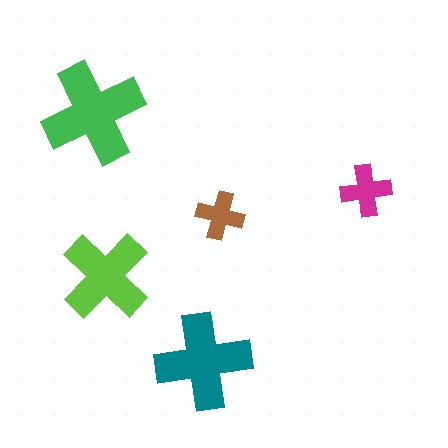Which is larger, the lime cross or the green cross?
The green one.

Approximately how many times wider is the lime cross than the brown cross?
About 2 times wider.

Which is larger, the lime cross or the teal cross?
The teal one.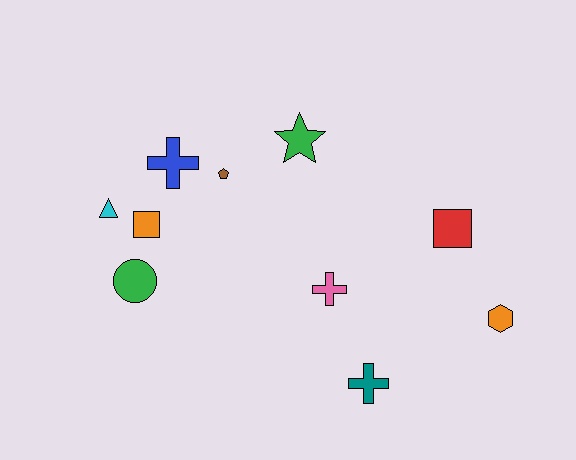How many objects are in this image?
There are 10 objects.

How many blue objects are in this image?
There is 1 blue object.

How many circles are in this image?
There is 1 circle.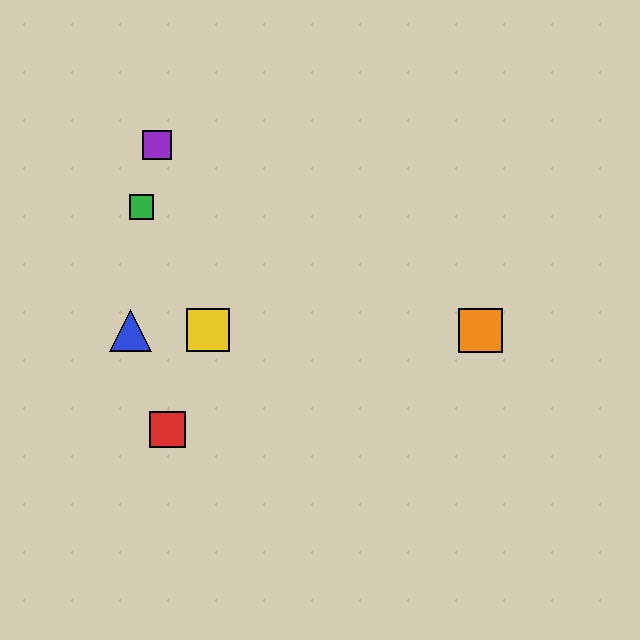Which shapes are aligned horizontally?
The blue triangle, the yellow square, the orange square are aligned horizontally.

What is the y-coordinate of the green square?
The green square is at y≈207.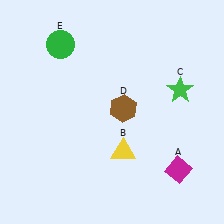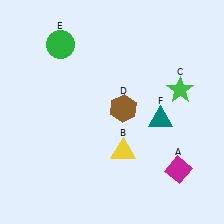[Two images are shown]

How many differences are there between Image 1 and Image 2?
There is 1 difference between the two images.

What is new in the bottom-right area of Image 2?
A teal triangle (F) was added in the bottom-right area of Image 2.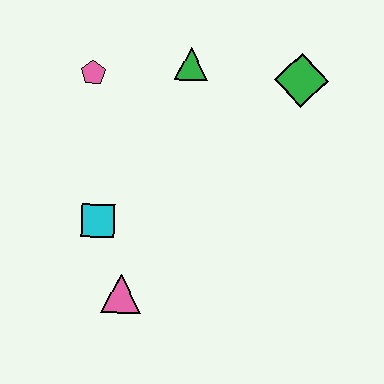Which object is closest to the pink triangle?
The cyan square is closest to the pink triangle.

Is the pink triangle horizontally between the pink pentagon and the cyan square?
No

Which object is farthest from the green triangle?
The pink triangle is farthest from the green triangle.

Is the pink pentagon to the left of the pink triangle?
Yes